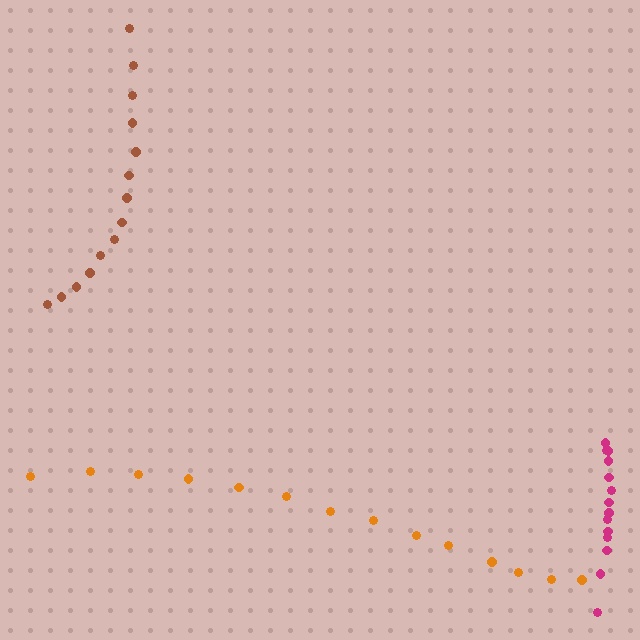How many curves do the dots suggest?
There are 3 distinct paths.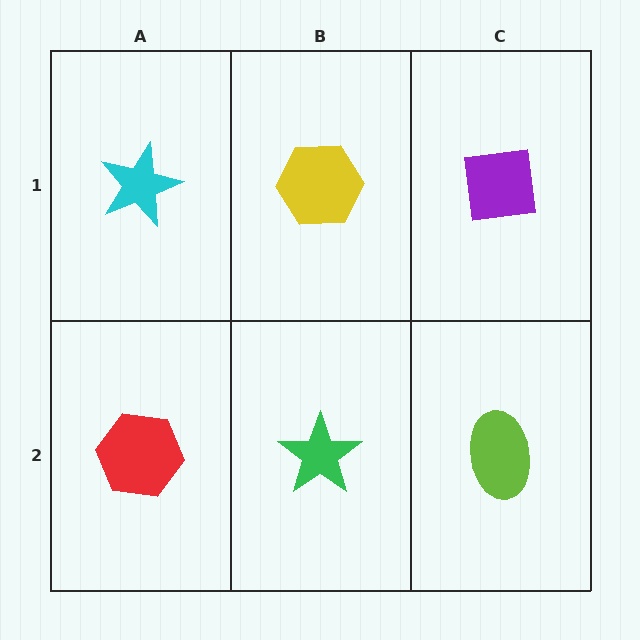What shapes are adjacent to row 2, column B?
A yellow hexagon (row 1, column B), a red hexagon (row 2, column A), a lime ellipse (row 2, column C).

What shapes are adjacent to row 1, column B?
A green star (row 2, column B), a cyan star (row 1, column A), a purple square (row 1, column C).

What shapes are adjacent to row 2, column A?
A cyan star (row 1, column A), a green star (row 2, column B).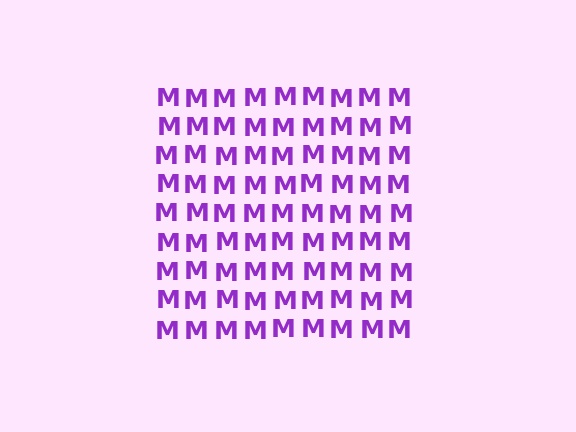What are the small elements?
The small elements are letter M's.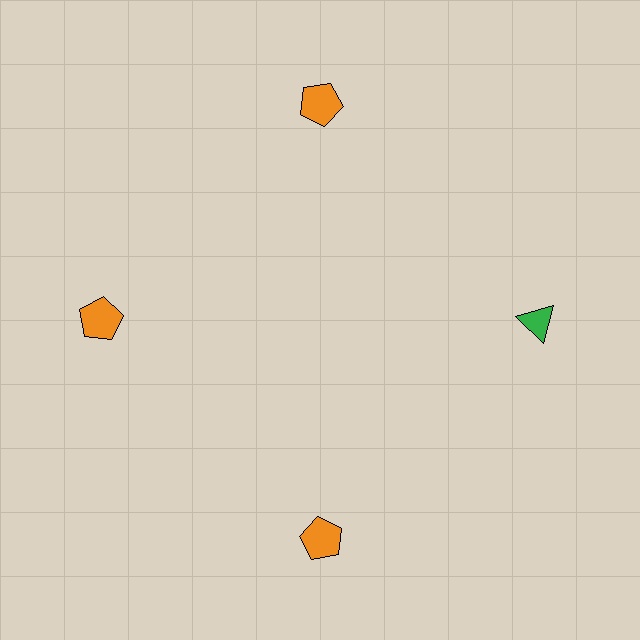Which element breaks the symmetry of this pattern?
The green triangle at roughly the 3 o'clock position breaks the symmetry. All other shapes are orange pentagons.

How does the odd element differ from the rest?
It differs in both color (green instead of orange) and shape (triangle instead of pentagon).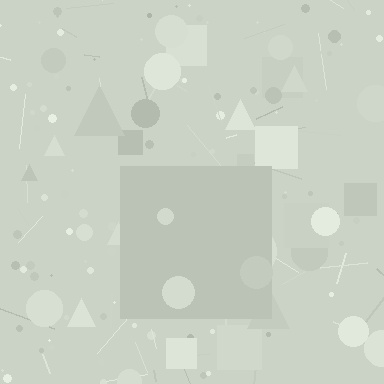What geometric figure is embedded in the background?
A square is embedded in the background.